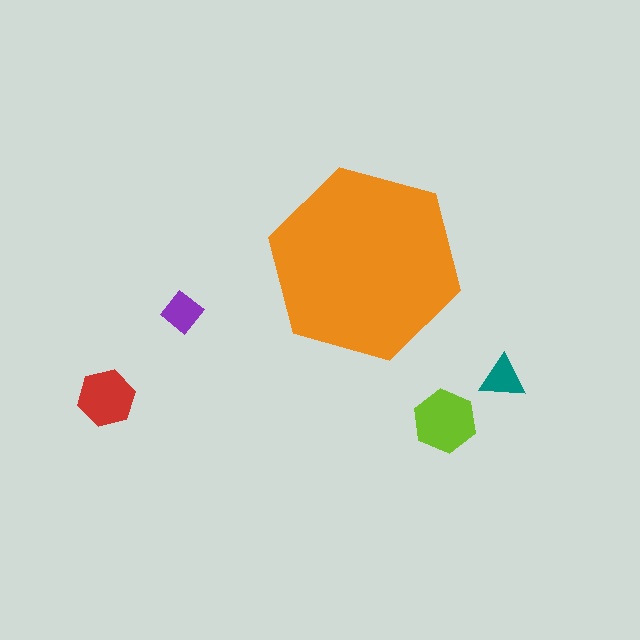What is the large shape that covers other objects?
An orange hexagon.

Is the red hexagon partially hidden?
No, the red hexagon is fully visible.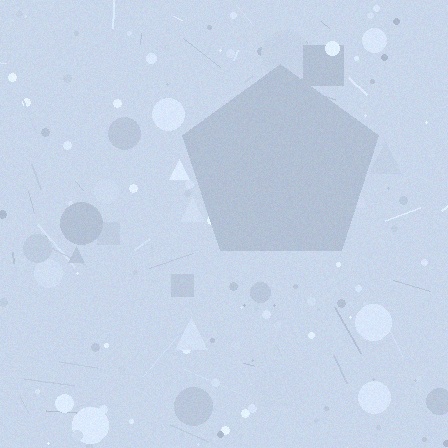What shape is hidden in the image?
A pentagon is hidden in the image.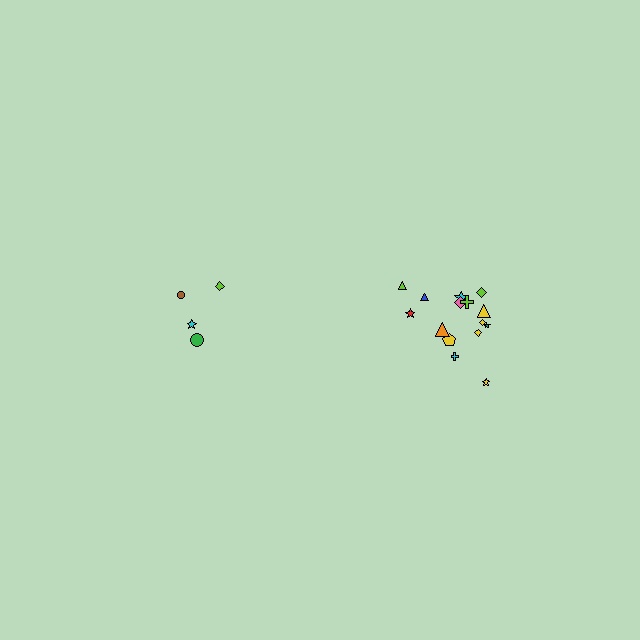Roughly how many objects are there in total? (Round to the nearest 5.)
Roughly 20 objects in total.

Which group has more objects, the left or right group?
The right group.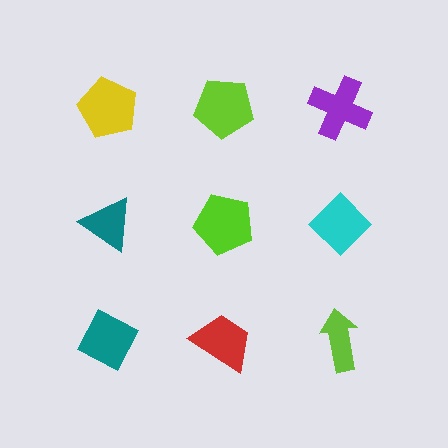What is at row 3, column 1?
A teal diamond.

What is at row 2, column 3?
A cyan diamond.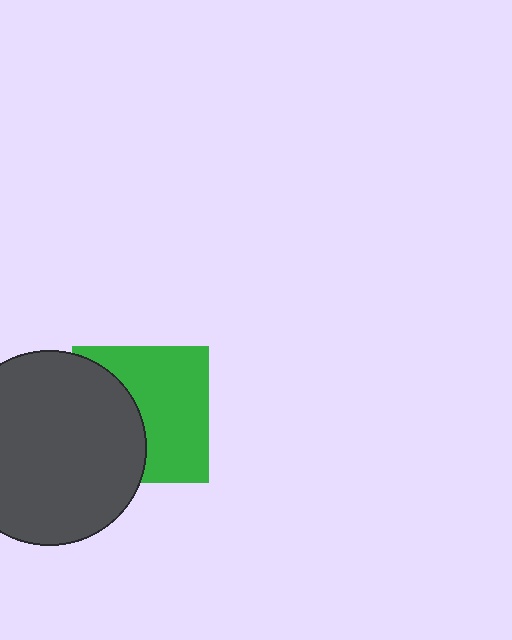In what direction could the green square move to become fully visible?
The green square could move right. That would shift it out from behind the dark gray circle entirely.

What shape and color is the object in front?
The object in front is a dark gray circle.